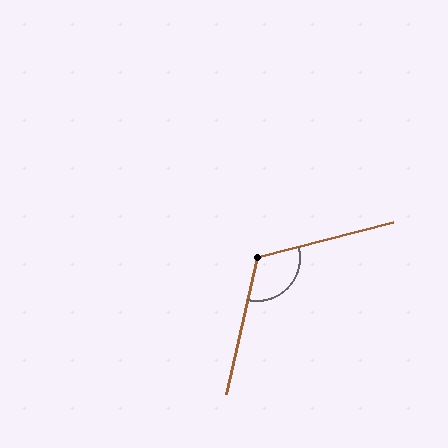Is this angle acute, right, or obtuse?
It is obtuse.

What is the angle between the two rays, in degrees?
Approximately 117 degrees.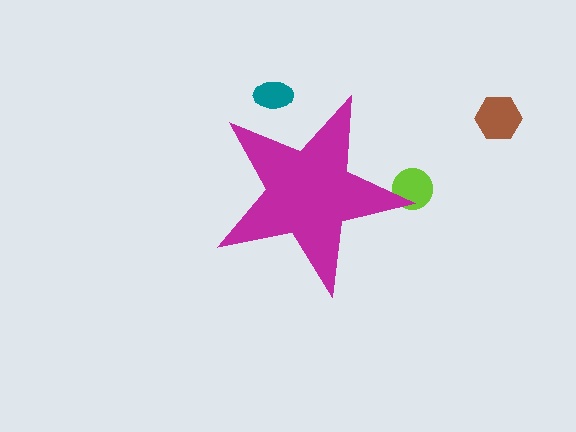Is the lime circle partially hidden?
Yes, the lime circle is partially hidden behind the magenta star.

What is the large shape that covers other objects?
A magenta star.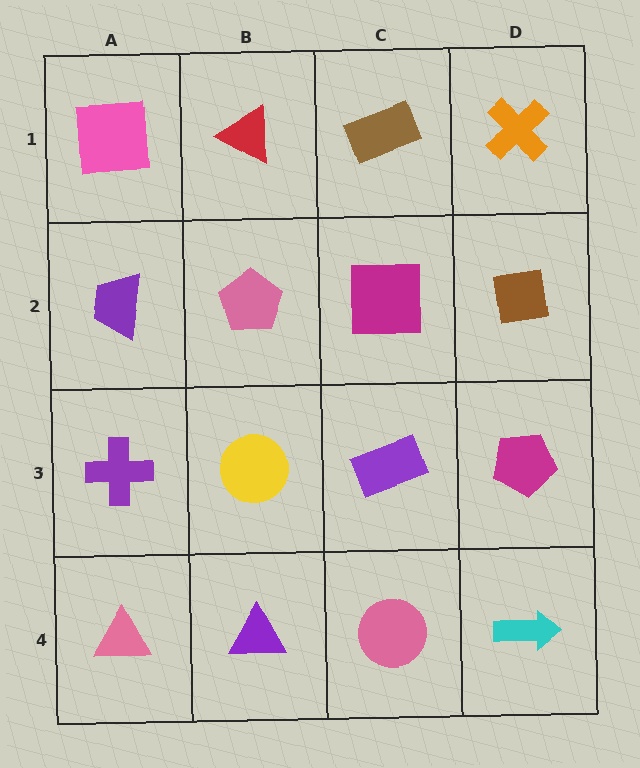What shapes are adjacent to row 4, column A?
A purple cross (row 3, column A), a purple triangle (row 4, column B).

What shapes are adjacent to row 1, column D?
A brown square (row 2, column D), a brown rectangle (row 1, column C).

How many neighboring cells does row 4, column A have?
2.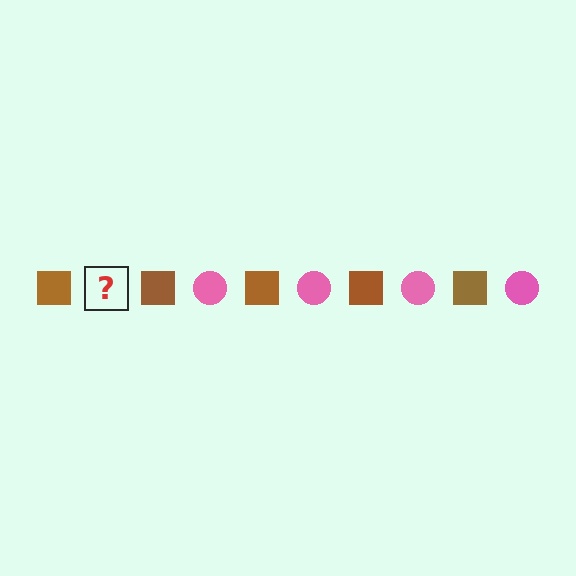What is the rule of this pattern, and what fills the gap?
The rule is that the pattern alternates between brown square and pink circle. The gap should be filled with a pink circle.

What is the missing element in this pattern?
The missing element is a pink circle.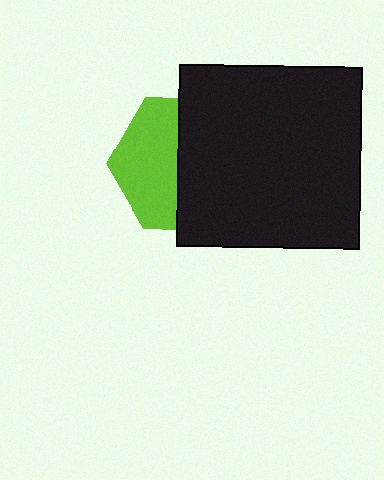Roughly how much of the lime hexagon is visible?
A small part of it is visible (roughly 45%).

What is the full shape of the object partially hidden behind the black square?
The partially hidden object is a lime hexagon.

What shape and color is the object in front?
The object in front is a black square.